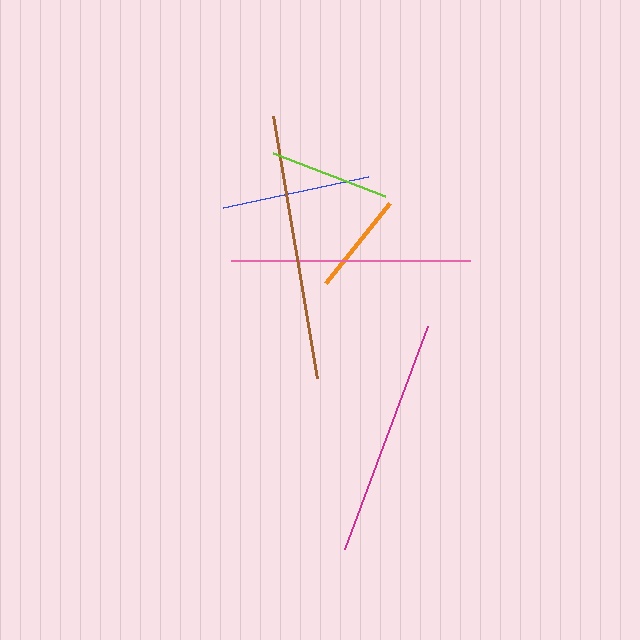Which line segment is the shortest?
The orange line is the shortest at approximately 103 pixels.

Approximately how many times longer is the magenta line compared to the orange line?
The magenta line is approximately 2.3 times the length of the orange line.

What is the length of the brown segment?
The brown segment is approximately 266 pixels long.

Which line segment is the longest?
The brown line is the longest at approximately 266 pixels.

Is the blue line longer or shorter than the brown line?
The brown line is longer than the blue line.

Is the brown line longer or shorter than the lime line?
The brown line is longer than the lime line.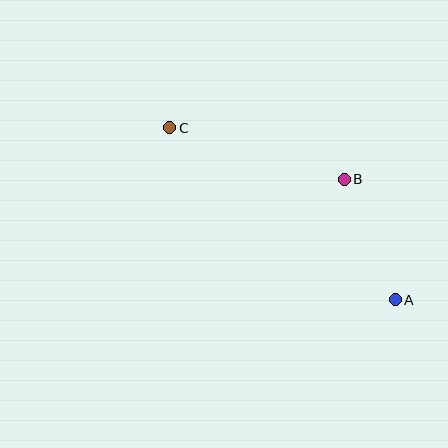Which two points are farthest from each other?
Points A and C are farthest from each other.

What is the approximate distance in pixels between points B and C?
The distance between B and C is approximately 182 pixels.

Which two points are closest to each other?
Points A and B are closest to each other.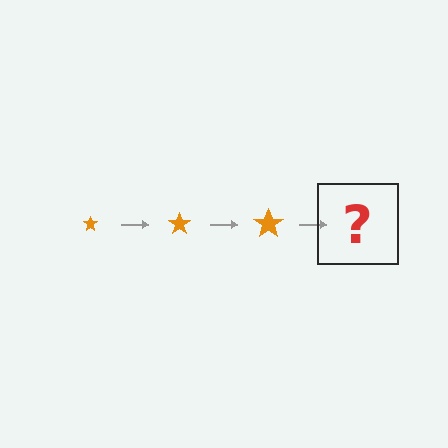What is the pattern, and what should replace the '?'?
The pattern is that the star gets progressively larger each step. The '?' should be an orange star, larger than the previous one.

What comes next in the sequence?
The next element should be an orange star, larger than the previous one.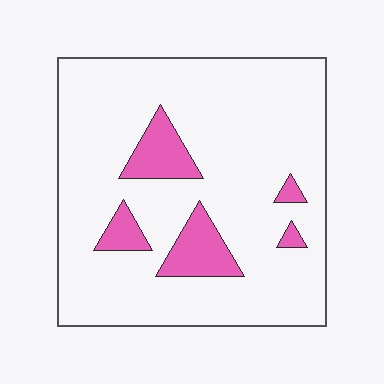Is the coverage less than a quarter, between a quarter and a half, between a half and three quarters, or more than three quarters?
Less than a quarter.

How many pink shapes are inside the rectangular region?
5.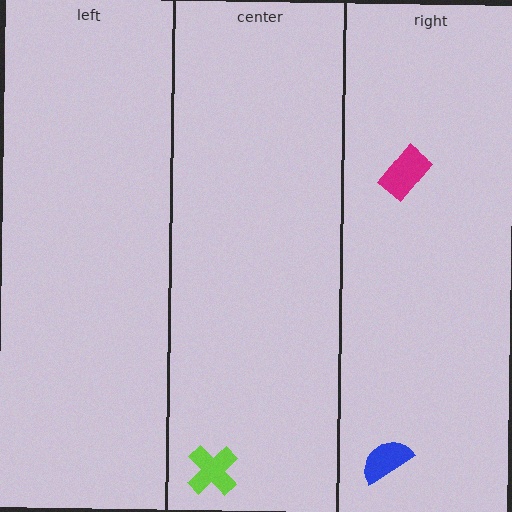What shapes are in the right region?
The blue semicircle, the magenta rectangle.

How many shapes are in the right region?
2.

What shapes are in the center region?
The lime cross.